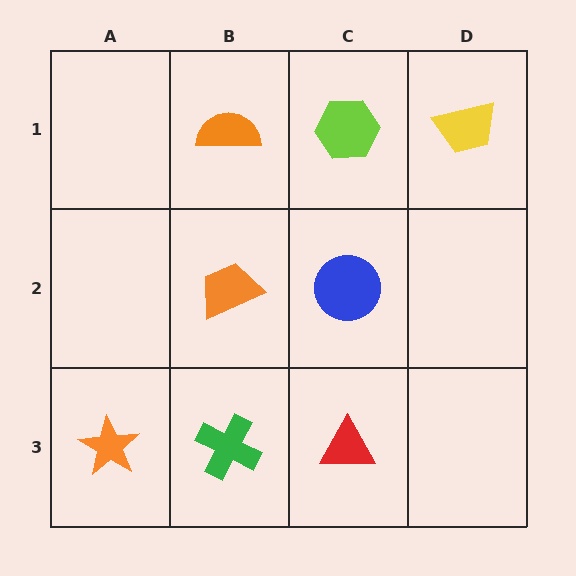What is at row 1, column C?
A lime hexagon.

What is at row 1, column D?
A yellow trapezoid.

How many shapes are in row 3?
3 shapes.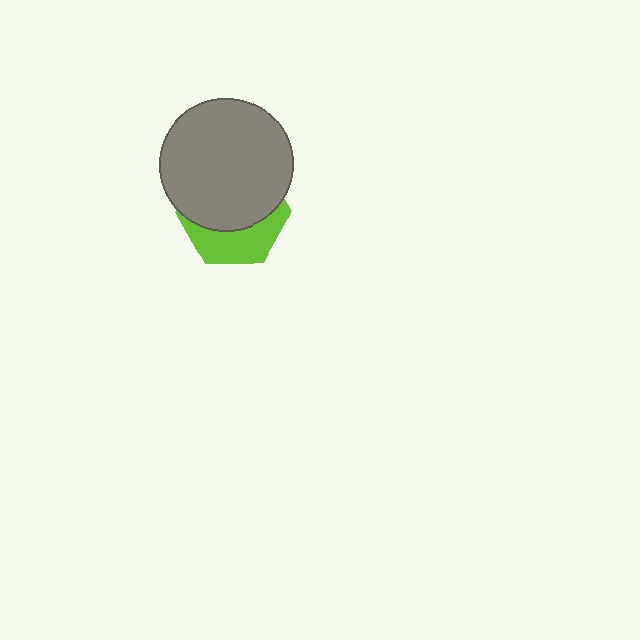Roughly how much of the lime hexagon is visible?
A small part of it is visible (roughly 38%).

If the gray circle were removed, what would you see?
You would see the complete lime hexagon.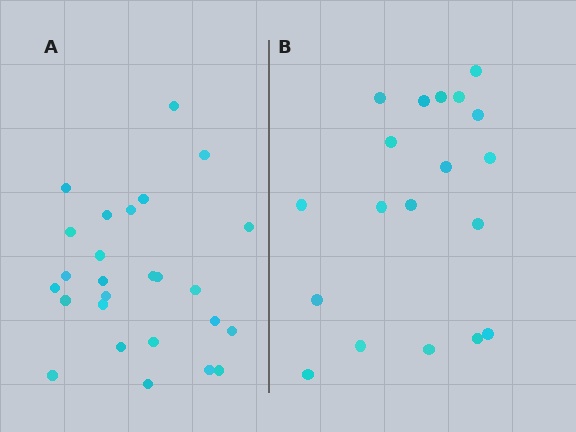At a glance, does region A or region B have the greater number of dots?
Region A (the left region) has more dots.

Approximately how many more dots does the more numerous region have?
Region A has roughly 8 or so more dots than region B.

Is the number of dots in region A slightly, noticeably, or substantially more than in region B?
Region A has noticeably more, but not dramatically so. The ratio is roughly 1.4 to 1.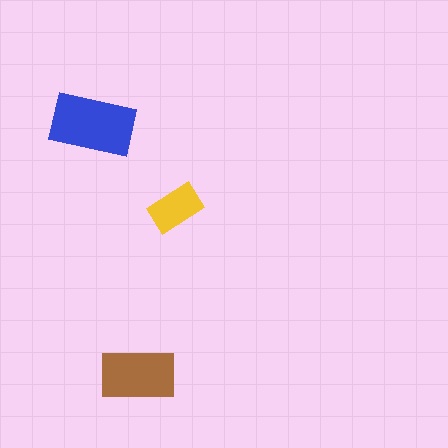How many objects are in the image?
There are 3 objects in the image.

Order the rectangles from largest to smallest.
the blue one, the brown one, the yellow one.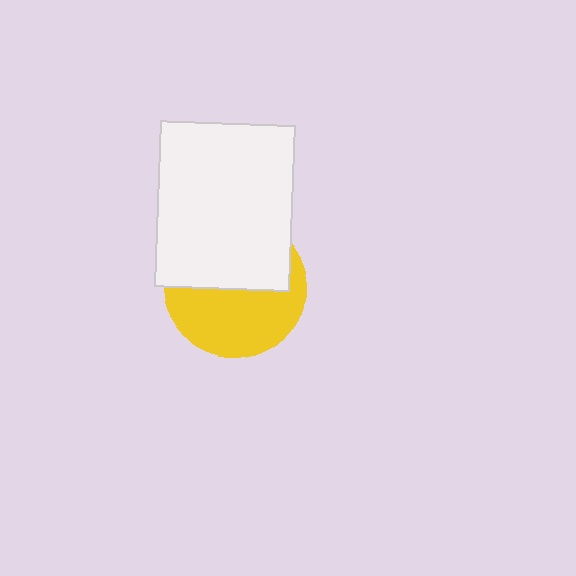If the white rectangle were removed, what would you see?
You would see the complete yellow circle.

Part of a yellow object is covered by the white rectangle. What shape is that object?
It is a circle.